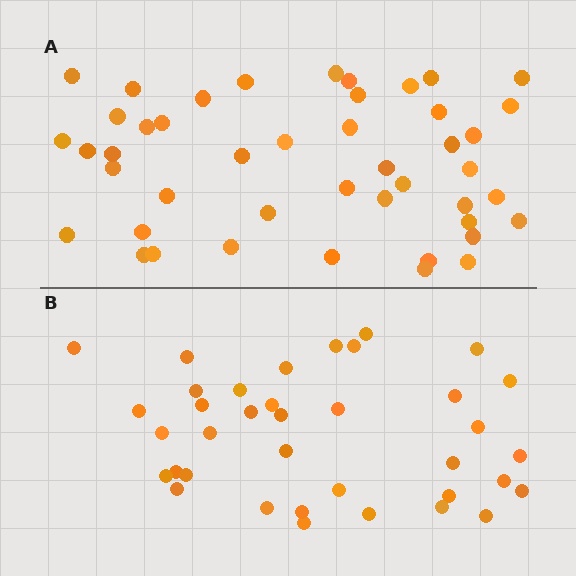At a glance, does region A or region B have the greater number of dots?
Region A (the top region) has more dots.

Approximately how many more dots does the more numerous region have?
Region A has roughly 8 or so more dots than region B.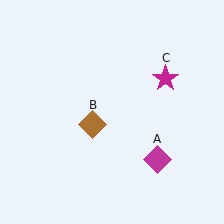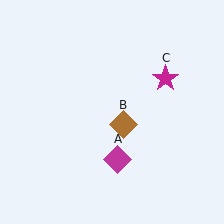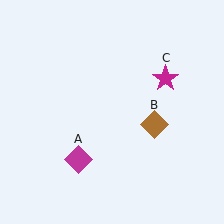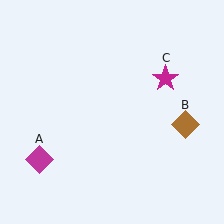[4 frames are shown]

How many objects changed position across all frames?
2 objects changed position: magenta diamond (object A), brown diamond (object B).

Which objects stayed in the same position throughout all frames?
Magenta star (object C) remained stationary.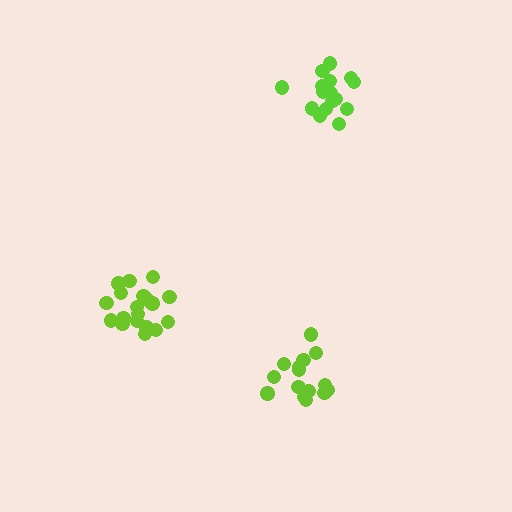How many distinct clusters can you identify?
There are 3 distinct clusters.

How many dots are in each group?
Group 1: 16 dots, Group 2: 21 dots, Group 3: 16 dots (53 total).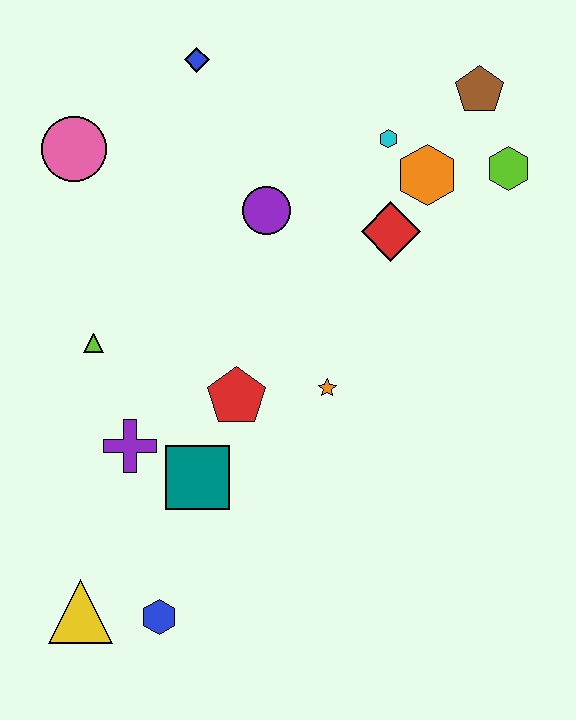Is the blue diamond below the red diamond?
No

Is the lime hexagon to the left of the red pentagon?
No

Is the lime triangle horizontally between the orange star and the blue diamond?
No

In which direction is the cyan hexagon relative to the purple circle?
The cyan hexagon is to the right of the purple circle.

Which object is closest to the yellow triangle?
The blue hexagon is closest to the yellow triangle.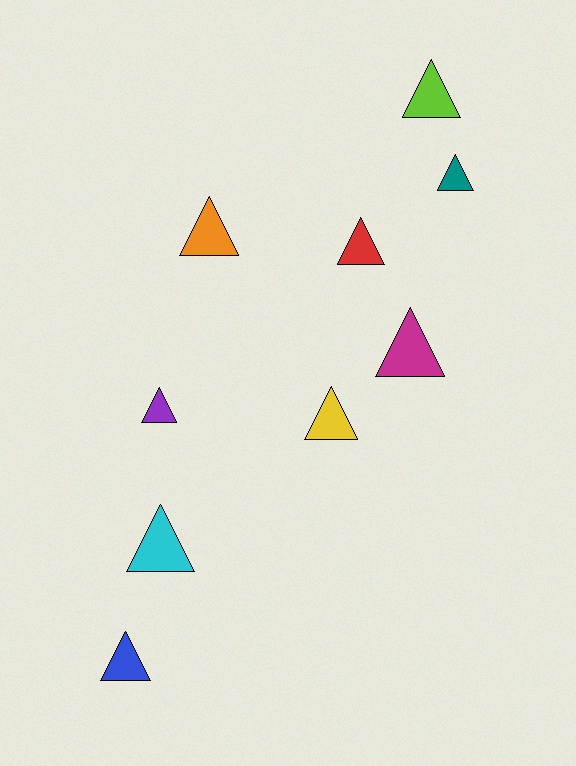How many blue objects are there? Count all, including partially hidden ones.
There is 1 blue object.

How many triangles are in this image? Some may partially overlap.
There are 9 triangles.